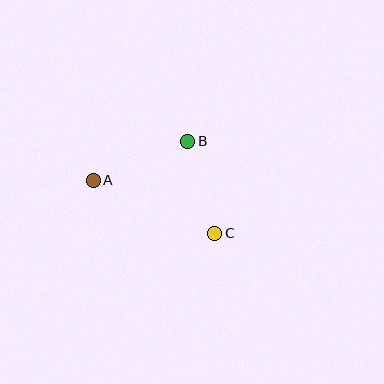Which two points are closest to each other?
Points B and C are closest to each other.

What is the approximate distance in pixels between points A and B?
The distance between A and B is approximately 102 pixels.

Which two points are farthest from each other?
Points A and C are farthest from each other.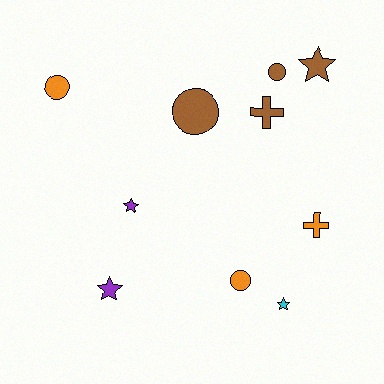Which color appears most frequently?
Brown, with 4 objects.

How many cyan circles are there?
There are no cyan circles.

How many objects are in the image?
There are 10 objects.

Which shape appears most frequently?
Circle, with 4 objects.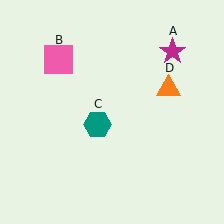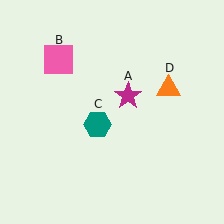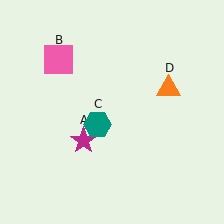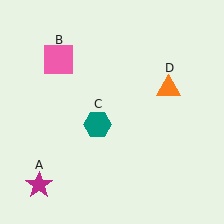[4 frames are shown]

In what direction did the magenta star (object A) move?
The magenta star (object A) moved down and to the left.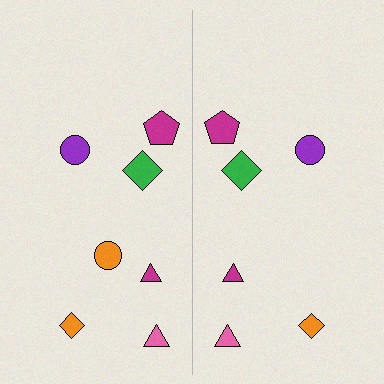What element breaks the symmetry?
A orange circle is missing from the right side.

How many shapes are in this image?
There are 13 shapes in this image.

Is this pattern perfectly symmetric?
No, the pattern is not perfectly symmetric. A orange circle is missing from the right side.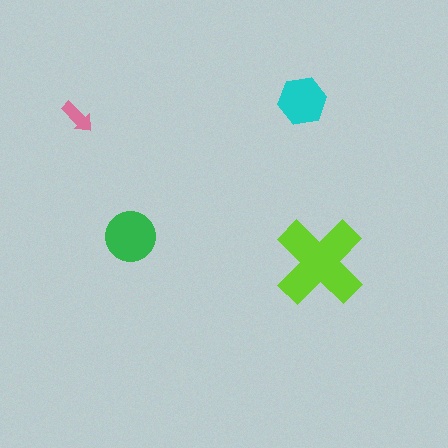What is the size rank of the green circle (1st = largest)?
2nd.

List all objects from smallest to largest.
The pink arrow, the cyan hexagon, the green circle, the lime cross.